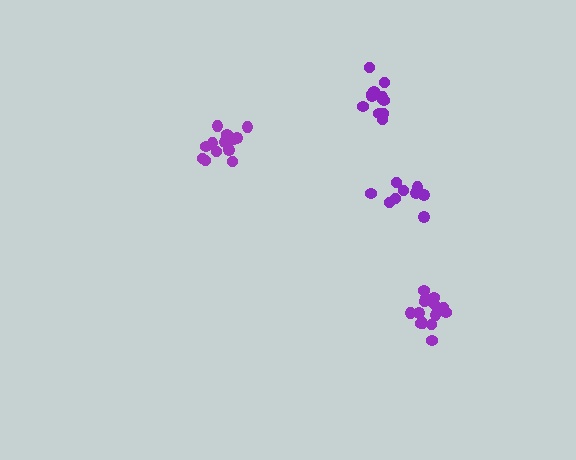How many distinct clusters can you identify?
There are 4 distinct clusters.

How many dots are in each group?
Group 1: 13 dots, Group 2: 12 dots, Group 3: 15 dots, Group 4: 9 dots (49 total).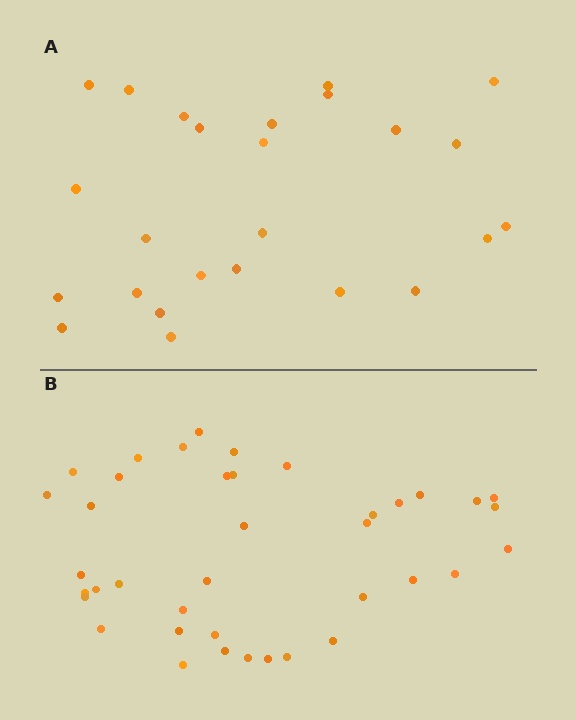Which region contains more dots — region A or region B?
Region B (the bottom region) has more dots.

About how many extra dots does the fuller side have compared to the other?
Region B has approximately 15 more dots than region A.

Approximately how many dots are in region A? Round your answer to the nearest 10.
About 20 dots. (The exact count is 25, which rounds to 20.)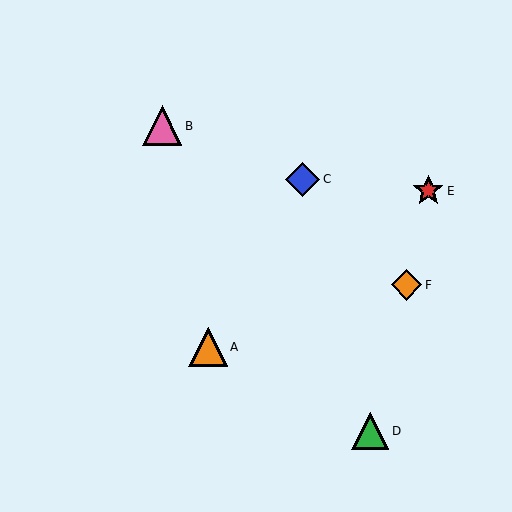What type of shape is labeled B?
Shape B is a pink triangle.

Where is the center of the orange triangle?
The center of the orange triangle is at (208, 347).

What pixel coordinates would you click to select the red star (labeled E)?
Click at (428, 191) to select the red star E.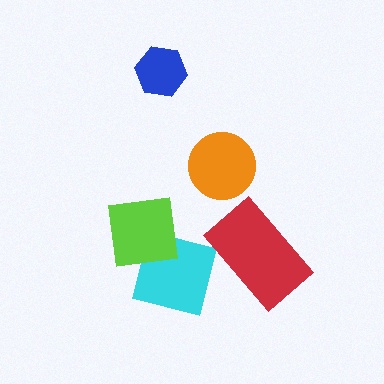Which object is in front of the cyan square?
The lime square is in front of the cyan square.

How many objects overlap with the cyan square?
1 object overlaps with the cyan square.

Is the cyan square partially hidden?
Yes, it is partially covered by another shape.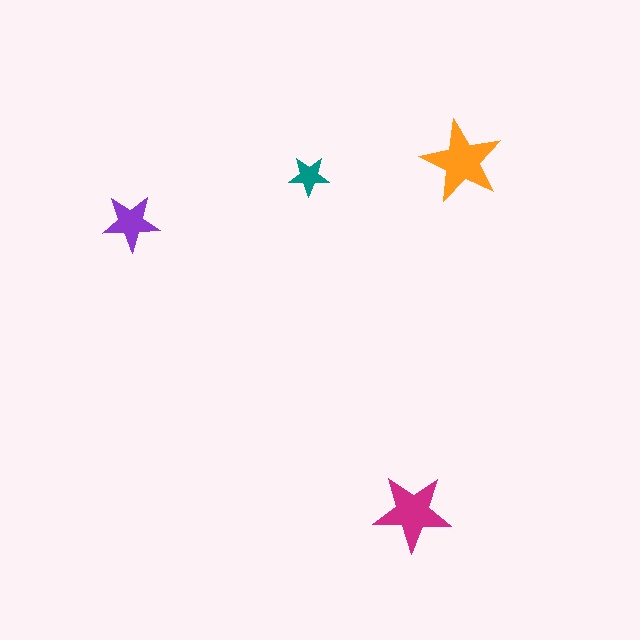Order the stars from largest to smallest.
the orange one, the magenta one, the purple one, the teal one.